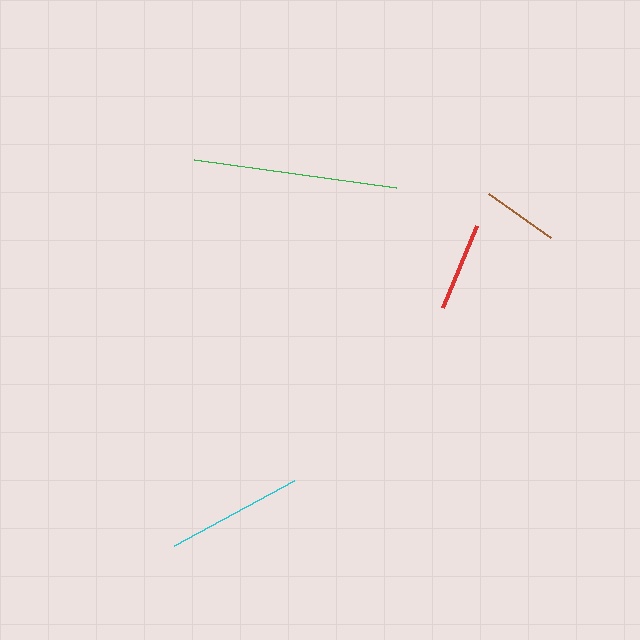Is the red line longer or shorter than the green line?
The green line is longer than the red line.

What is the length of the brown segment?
The brown segment is approximately 76 pixels long.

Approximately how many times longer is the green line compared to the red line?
The green line is approximately 2.3 times the length of the red line.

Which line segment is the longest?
The green line is the longest at approximately 204 pixels.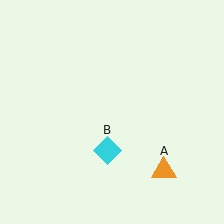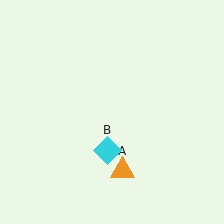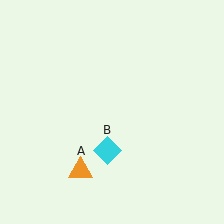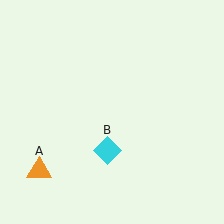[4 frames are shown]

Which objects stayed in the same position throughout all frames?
Cyan diamond (object B) remained stationary.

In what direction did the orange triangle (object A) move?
The orange triangle (object A) moved left.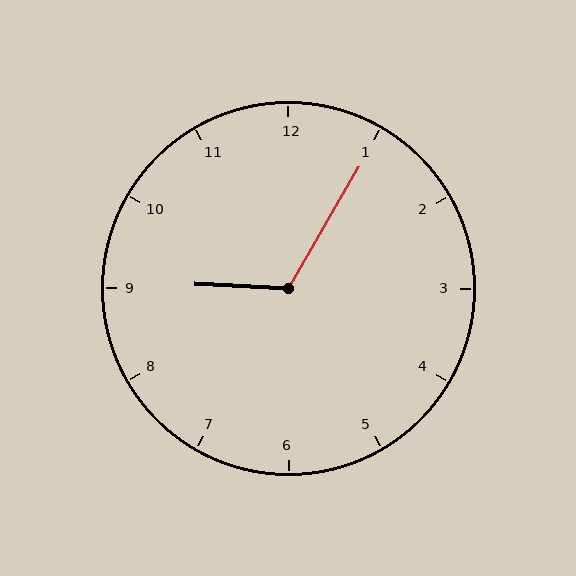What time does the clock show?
9:05.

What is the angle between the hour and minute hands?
Approximately 118 degrees.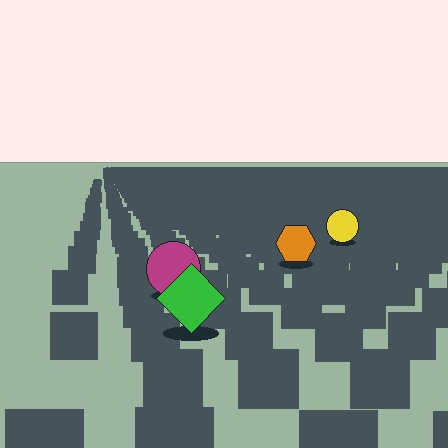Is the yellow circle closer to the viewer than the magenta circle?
No. The magenta circle is closer — you can tell from the texture gradient: the ground texture is coarser near it.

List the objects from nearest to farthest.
From nearest to farthest: the green diamond, the magenta circle, the orange hexagon, the yellow circle.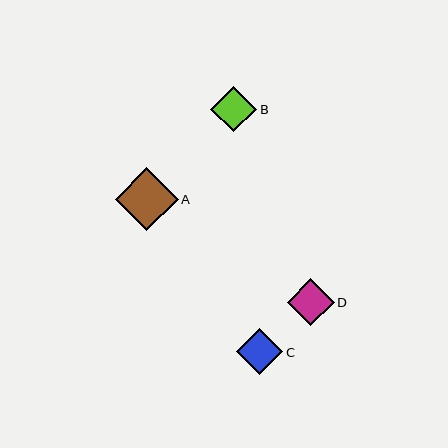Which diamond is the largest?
Diamond A is the largest with a size of approximately 63 pixels.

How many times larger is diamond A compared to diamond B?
Diamond A is approximately 1.4 times the size of diamond B.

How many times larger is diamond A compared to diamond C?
Diamond A is approximately 1.4 times the size of diamond C.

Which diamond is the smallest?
Diamond B is the smallest with a size of approximately 46 pixels.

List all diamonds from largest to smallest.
From largest to smallest: A, D, C, B.